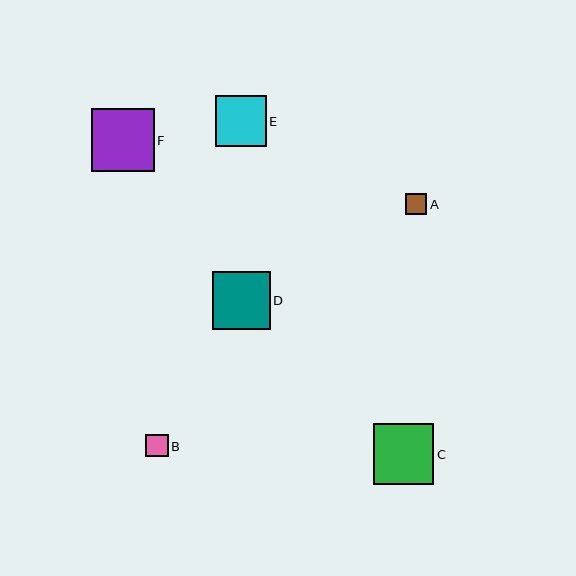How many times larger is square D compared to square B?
Square D is approximately 2.6 times the size of square B.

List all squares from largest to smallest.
From largest to smallest: F, C, D, E, B, A.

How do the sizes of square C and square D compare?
Square C and square D are approximately the same size.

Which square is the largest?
Square F is the largest with a size of approximately 63 pixels.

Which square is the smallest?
Square A is the smallest with a size of approximately 21 pixels.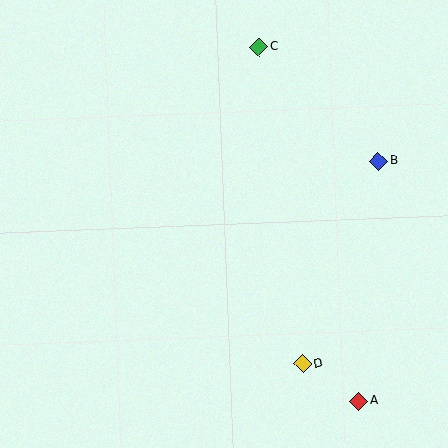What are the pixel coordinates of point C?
Point C is at (259, 47).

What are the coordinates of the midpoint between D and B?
The midpoint between D and B is at (341, 262).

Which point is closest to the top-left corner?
Point C is closest to the top-left corner.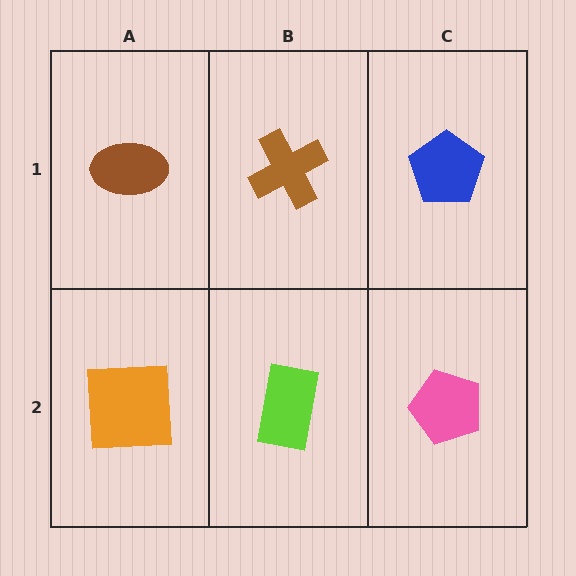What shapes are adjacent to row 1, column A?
An orange square (row 2, column A), a brown cross (row 1, column B).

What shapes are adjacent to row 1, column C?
A pink pentagon (row 2, column C), a brown cross (row 1, column B).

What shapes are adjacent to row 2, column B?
A brown cross (row 1, column B), an orange square (row 2, column A), a pink pentagon (row 2, column C).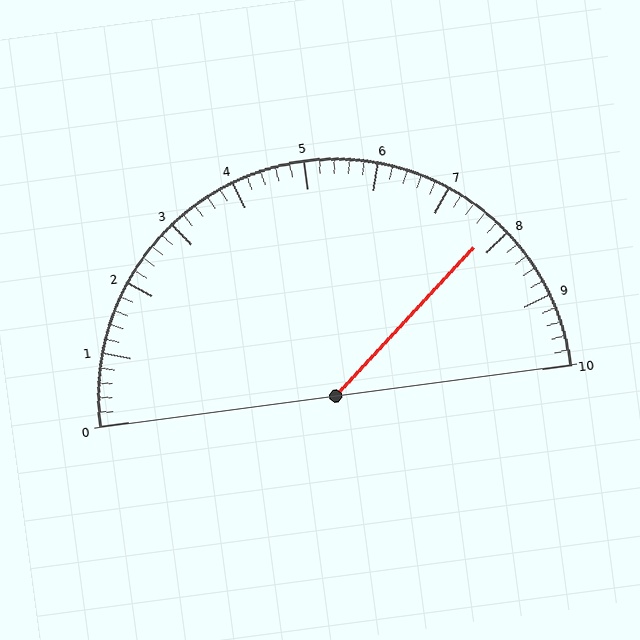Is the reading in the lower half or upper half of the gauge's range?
The reading is in the upper half of the range (0 to 10).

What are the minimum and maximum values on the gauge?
The gauge ranges from 0 to 10.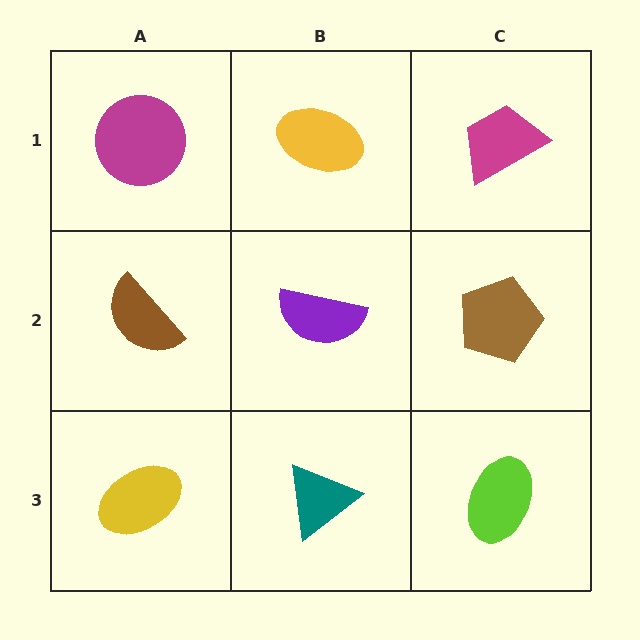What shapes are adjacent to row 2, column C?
A magenta trapezoid (row 1, column C), a lime ellipse (row 3, column C), a purple semicircle (row 2, column B).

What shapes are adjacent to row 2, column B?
A yellow ellipse (row 1, column B), a teal triangle (row 3, column B), a brown semicircle (row 2, column A), a brown pentagon (row 2, column C).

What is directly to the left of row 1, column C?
A yellow ellipse.